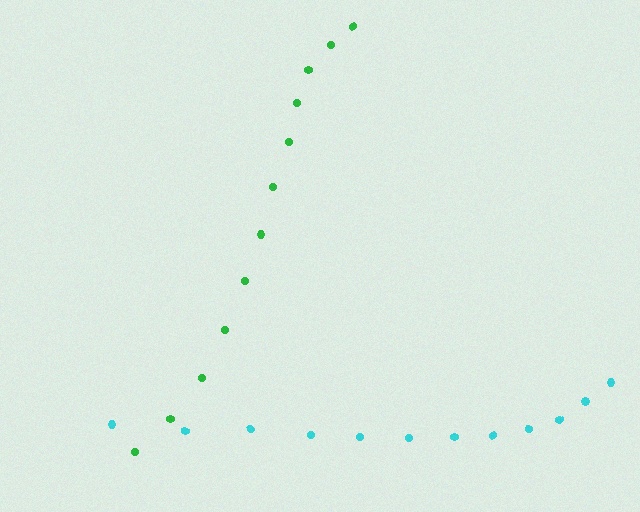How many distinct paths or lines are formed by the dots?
There are 2 distinct paths.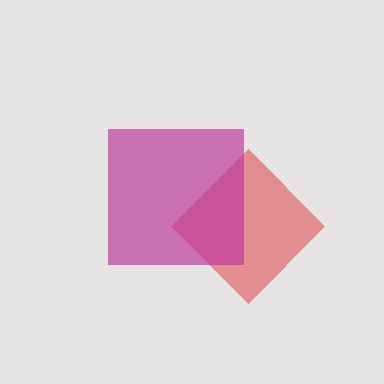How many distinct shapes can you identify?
There are 2 distinct shapes: a red diamond, a magenta square.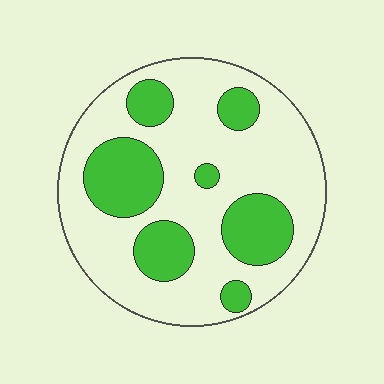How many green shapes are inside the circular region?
7.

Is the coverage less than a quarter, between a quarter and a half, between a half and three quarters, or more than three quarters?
Between a quarter and a half.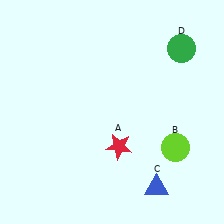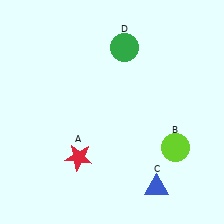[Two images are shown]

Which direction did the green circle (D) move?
The green circle (D) moved left.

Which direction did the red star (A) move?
The red star (A) moved left.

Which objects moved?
The objects that moved are: the red star (A), the green circle (D).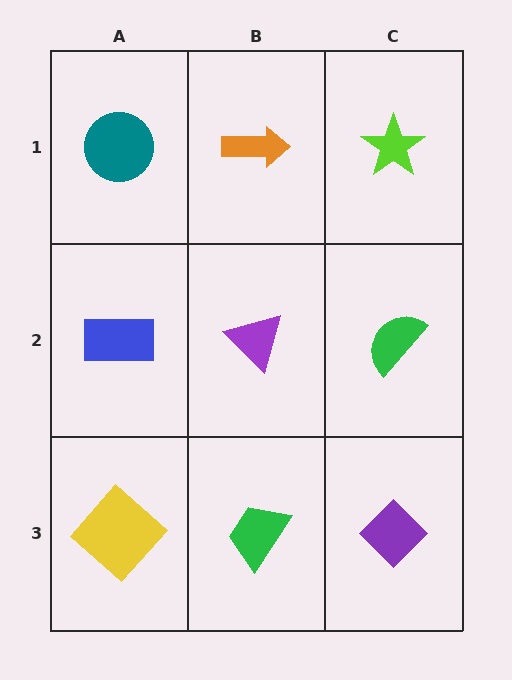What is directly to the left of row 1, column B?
A teal circle.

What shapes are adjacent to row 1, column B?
A purple triangle (row 2, column B), a teal circle (row 1, column A), a lime star (row 1, column C).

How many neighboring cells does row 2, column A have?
3.